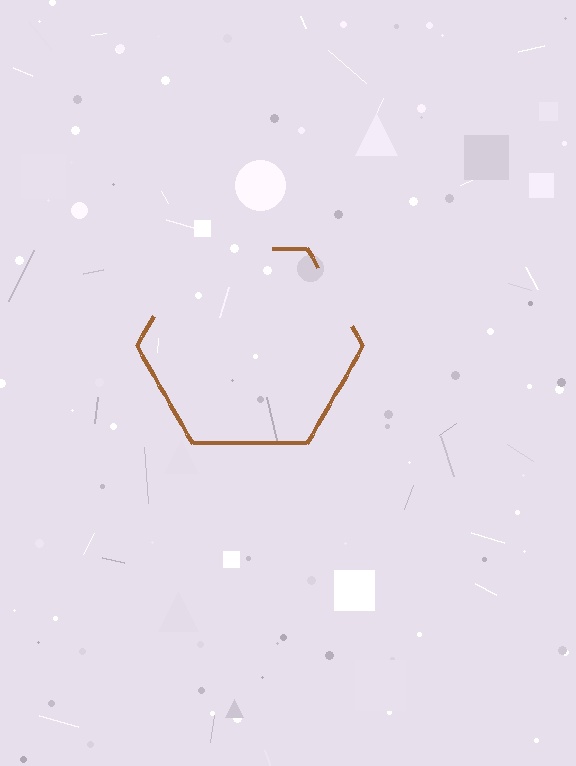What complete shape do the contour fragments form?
The contour fragments form a hexagon.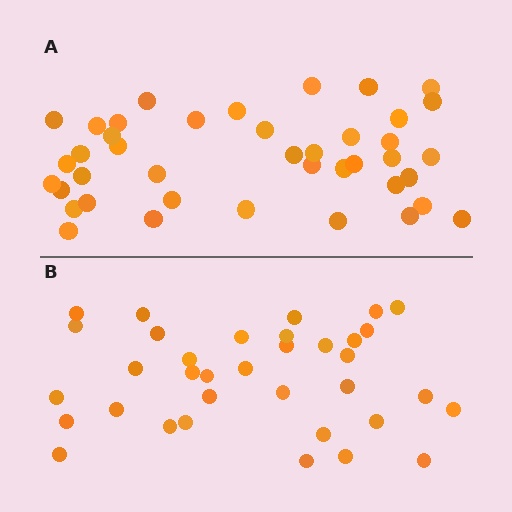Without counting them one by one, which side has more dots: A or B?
Region A (the top region) has more dots.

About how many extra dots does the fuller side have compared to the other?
Region A has about 6 more dots than region B.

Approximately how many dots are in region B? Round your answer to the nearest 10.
About 40 dots. (The exact count is 35, which rounds to 40.)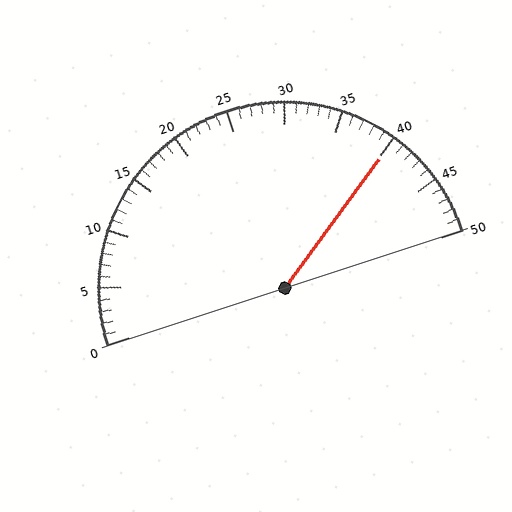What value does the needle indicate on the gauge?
The needle indicates approximately 40.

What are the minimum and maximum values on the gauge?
The gauge ranges from 0 to 50.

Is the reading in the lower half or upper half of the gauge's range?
The reading is in the upper half of the range (0 to 50).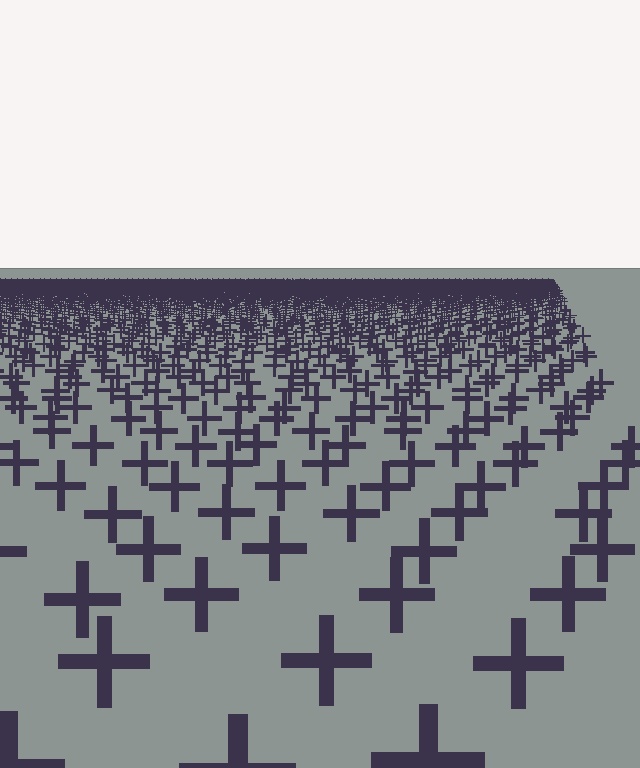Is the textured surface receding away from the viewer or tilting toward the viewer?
The surface is receding away from the viewer. Texture elements get smaller and denser toward the top.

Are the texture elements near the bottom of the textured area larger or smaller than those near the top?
Larger. Near the bottom, elements are closer to the viewer and appear at a bigger on-screen size.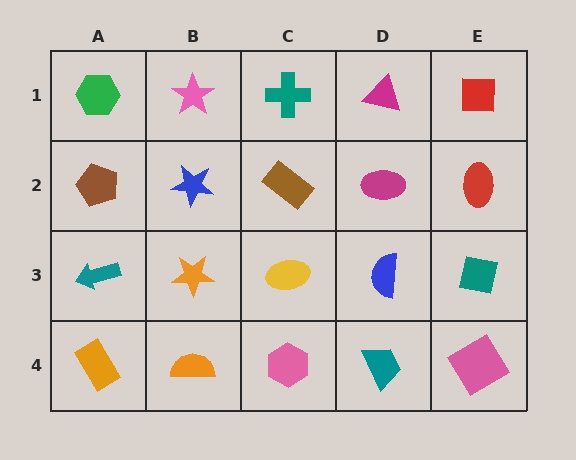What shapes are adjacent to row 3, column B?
A blue star (row 2, column B), an orange semicircle (row 4, column B), a teal arrow (row 3, column A), a yellow ellipse (row 3, column C).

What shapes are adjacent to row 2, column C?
A teal cross (row 1, column C), a yellow ellipse (row 3, column C), a blue star (row 2, column B), a magenta ellipse (row 2, column D).